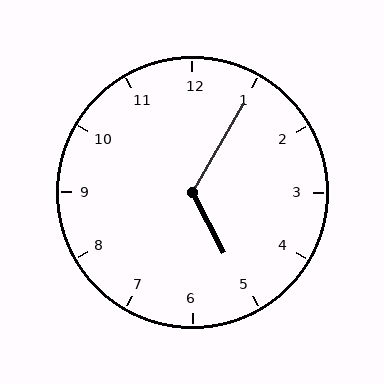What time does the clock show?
5:05.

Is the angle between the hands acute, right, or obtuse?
It is obtuse.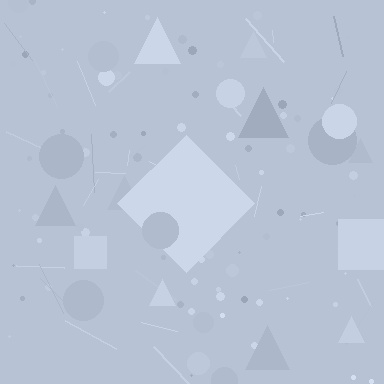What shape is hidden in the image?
A diamond is hidden in the image.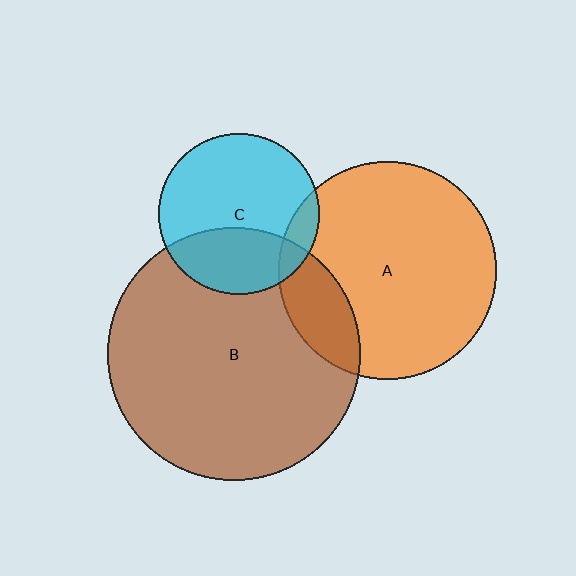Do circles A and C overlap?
Yes.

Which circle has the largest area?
Circle B (brown).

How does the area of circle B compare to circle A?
Approximately 1.3 times.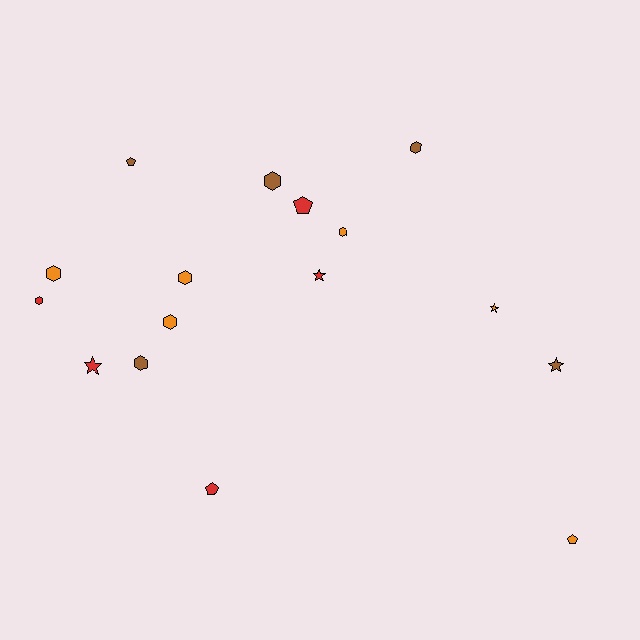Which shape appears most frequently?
Hexagon, with 8 objects.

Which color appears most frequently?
Orange, with 6 objects.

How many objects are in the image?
There are 16 objects.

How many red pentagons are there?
There are 2 red pentagons.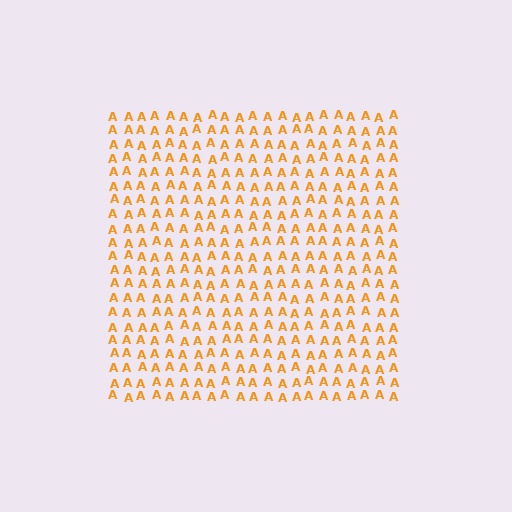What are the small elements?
The small elements are letter A's.